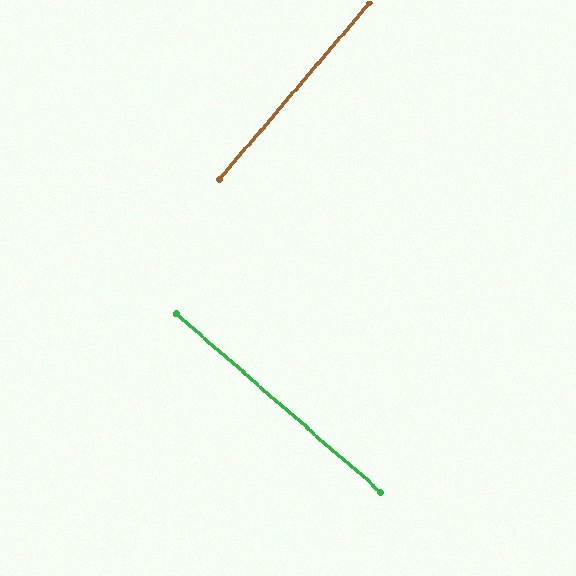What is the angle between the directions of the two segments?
Approximately 89 degrees.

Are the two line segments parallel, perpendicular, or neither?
Perpendicular — they meet at approximately 89°.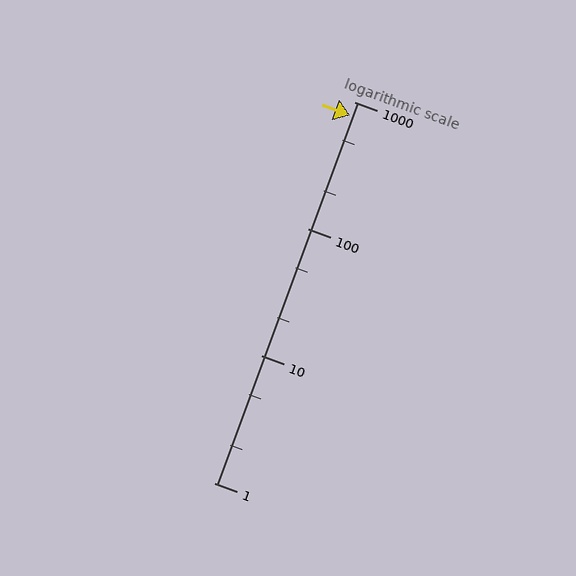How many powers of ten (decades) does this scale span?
The scale spans 3 decades, from 1 to 1000.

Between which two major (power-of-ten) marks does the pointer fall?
The pointer is between 100 and 1000.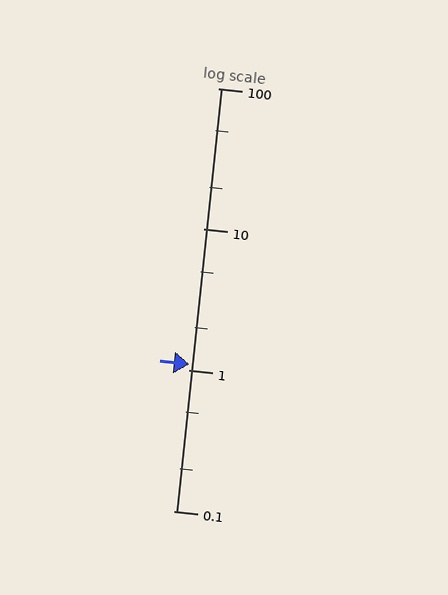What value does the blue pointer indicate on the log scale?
The pointer indicates approximately 1.1.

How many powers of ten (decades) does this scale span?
The scale spans 3 decades, from 0.1 to 100.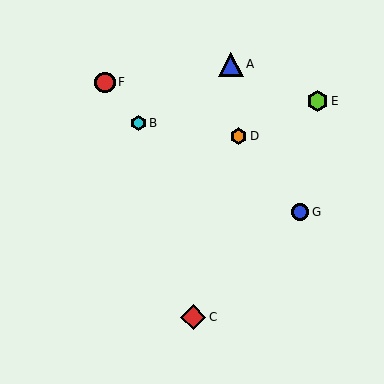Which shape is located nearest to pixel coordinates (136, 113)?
The cyan hexagon (labeled B) at (139, 123) is nearest to that location.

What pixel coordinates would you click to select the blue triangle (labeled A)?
Click at (231, 64) to select the blue triangle A.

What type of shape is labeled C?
Shape C is a red diamond.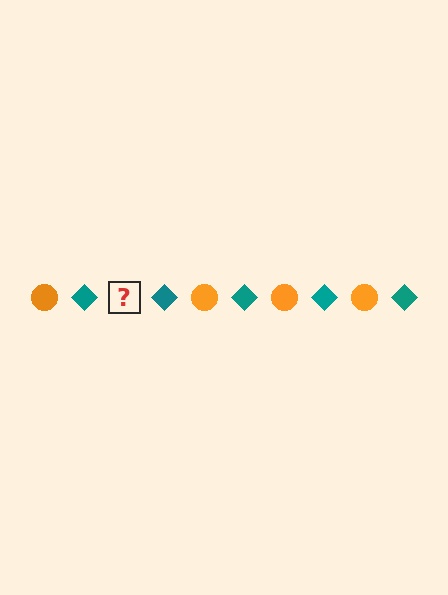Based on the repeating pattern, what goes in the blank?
The blank should be an orange circle.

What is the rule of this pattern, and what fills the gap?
The rule is that the pattern alternates between orange circle and teal diamond. The gap should be filled with an orange circle.